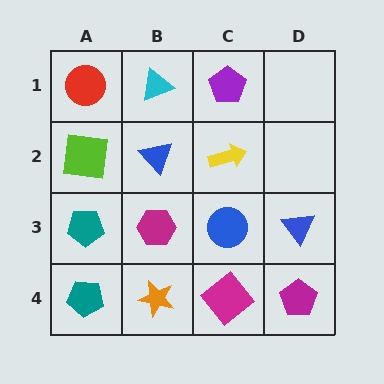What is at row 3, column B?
A magenta hexagon.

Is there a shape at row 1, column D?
No, that cell is empty.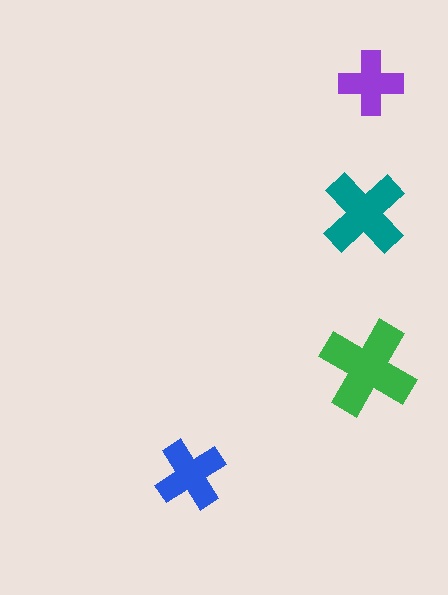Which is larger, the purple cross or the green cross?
The green one.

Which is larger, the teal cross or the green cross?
The green one.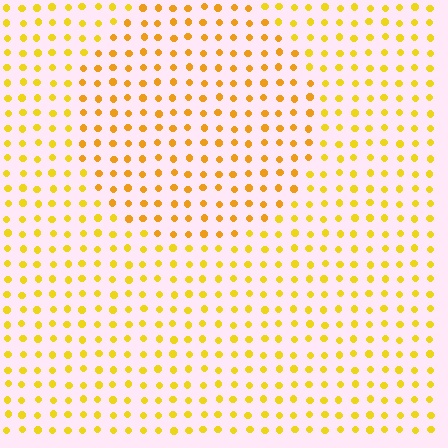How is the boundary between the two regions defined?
The boundary is defined purely by a slight shift in hue (about 16 degrees). Spacing, size, and orientation are identical on both sides.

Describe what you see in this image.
The image is filled with small yellow elements in a uniform arrangement. A circle-shaped region is visible where the elements are tinted to a slightly different hue, forming a subtle color boundary.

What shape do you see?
I see a circle.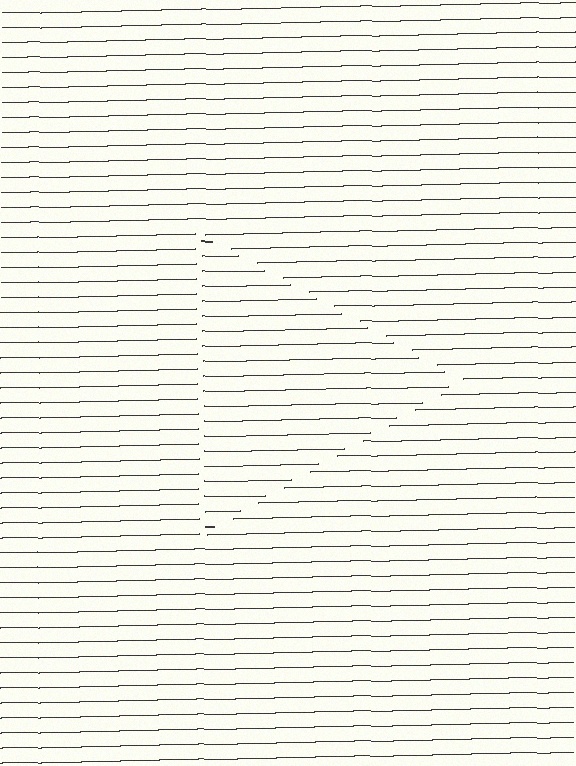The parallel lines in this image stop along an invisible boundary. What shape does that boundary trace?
An illusory triangle. The interior of the shape contains the same grating, shifted by half a period — the contour is defined by the phase discontinuity where line-ends from the inner and outer gratings abut.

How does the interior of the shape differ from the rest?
The interior of the shape contains the same grating, shifted by half a period — the contour is defined by the phase discontinuity where line-ends from the inner and outer gratings abut.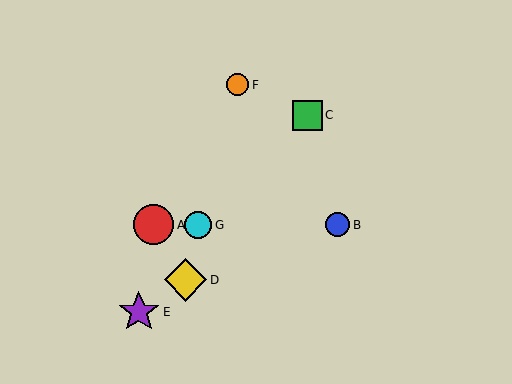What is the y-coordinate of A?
Object A is at y≈225.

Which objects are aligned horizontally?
Objects A, B, G are aligned horizontally.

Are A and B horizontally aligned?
Yes, both are at y≈225.